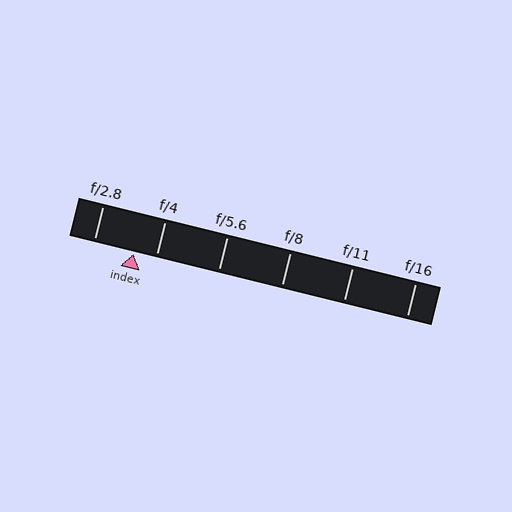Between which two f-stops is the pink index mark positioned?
The index mark is between f/2.8 and f/4.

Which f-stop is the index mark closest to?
The index mark is closest to f/4.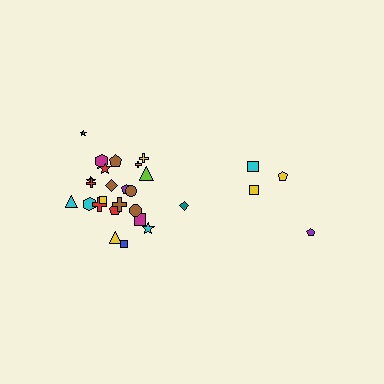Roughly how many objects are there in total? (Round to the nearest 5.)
Roughly 30 objects in total.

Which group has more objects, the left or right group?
The left group.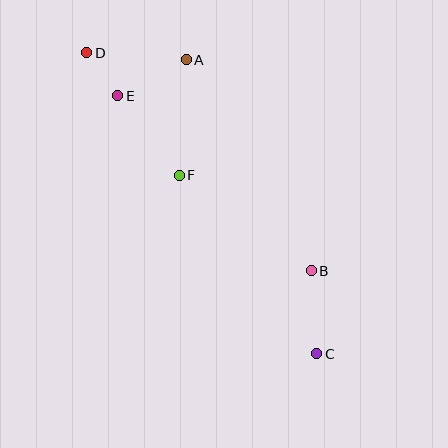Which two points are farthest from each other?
Points C and D are farthest from each other.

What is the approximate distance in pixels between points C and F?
The distance between C and F is approximately 225 pixels.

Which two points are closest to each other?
Points D and E are closest to each other.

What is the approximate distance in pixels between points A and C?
The distance between A and C is approximately 321 pixels.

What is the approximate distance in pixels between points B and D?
The distance between B and D is approximately 313 pixels.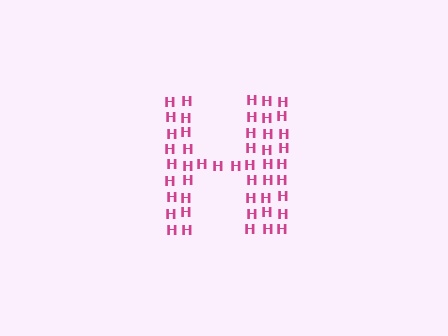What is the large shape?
The large shape is the letter H.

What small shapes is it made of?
It is made of small letter H's.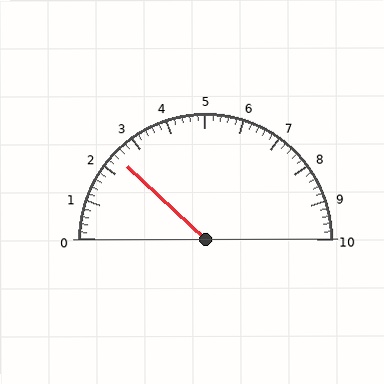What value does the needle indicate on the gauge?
The needle indicates approximately 2.4.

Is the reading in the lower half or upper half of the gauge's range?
The reading is in the lower half of the range (0 to 10).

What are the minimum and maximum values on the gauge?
The gauge ranges from 0 to 10.